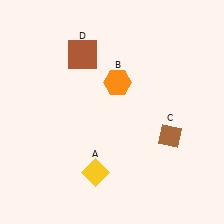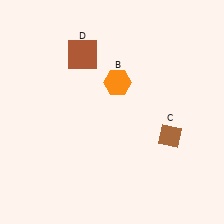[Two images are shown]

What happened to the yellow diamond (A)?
The yellow diamond (A) was removed in Image 2. It was in the bottom-left area of Image 1.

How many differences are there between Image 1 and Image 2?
There is 1 difference between the two images.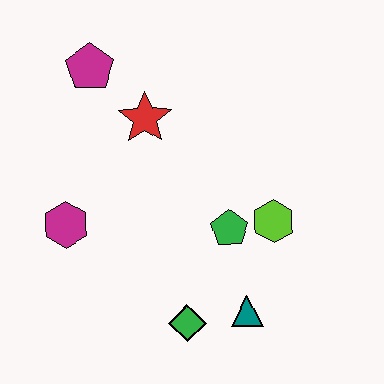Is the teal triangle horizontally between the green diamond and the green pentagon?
No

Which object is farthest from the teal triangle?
The magenta pentagon is farthest from the teal triangle.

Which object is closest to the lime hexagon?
The green pentagon is closest to the lime hexagon.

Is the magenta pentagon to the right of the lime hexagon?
No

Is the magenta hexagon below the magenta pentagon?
Yes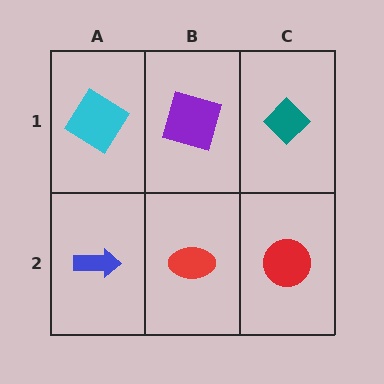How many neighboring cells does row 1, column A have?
2.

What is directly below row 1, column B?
A red ellipse.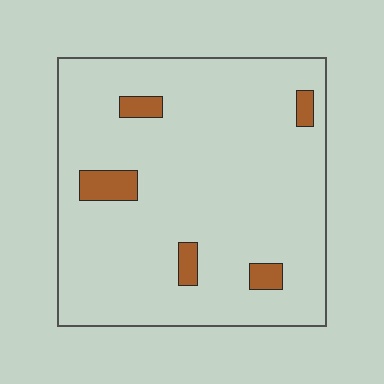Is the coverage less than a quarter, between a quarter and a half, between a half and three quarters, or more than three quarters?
Less than a quarter.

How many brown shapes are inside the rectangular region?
5.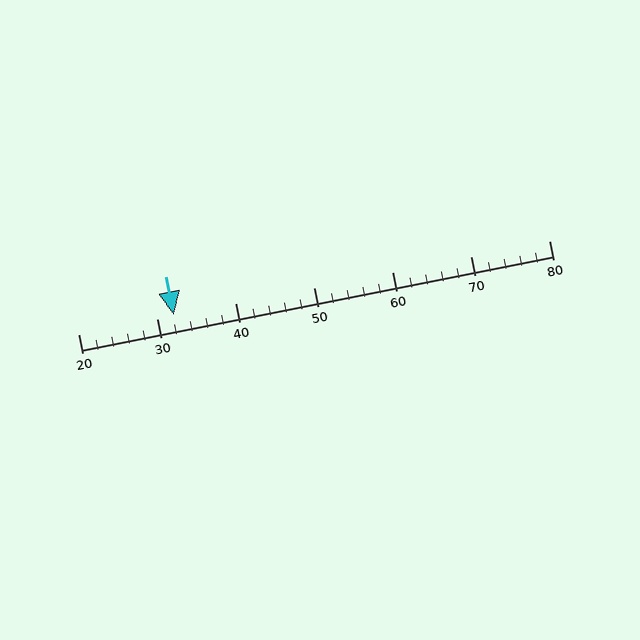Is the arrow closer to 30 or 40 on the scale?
The arrow is closer to 30.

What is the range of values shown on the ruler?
The ruler shows values from 20 to 80.